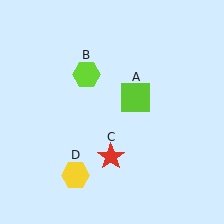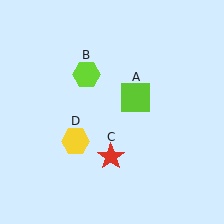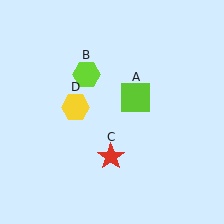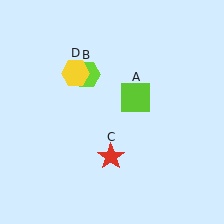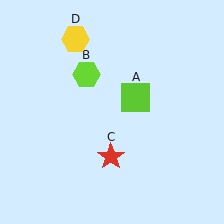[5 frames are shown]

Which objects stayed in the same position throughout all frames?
Lime square (object A) and lime hexagon (object B) and red star (object C) remained stationary.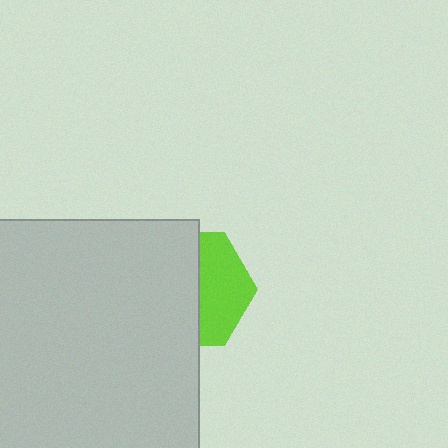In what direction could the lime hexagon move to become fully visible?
The lime hexagon could move right. That would shift it out from behind the light gray rectangle entirely.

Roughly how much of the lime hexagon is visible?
A small part of it is visible (roughly 42%).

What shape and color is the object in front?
The object in front is a light gray rectangle.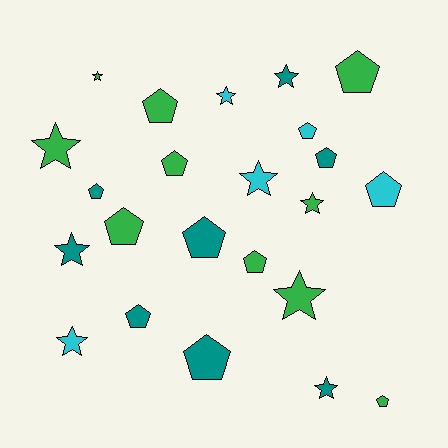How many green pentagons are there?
There are 6 green pentagons.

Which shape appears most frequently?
Pentagon, with 13 objects.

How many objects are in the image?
There are 23 objects.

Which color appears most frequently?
Green, with 10 objects.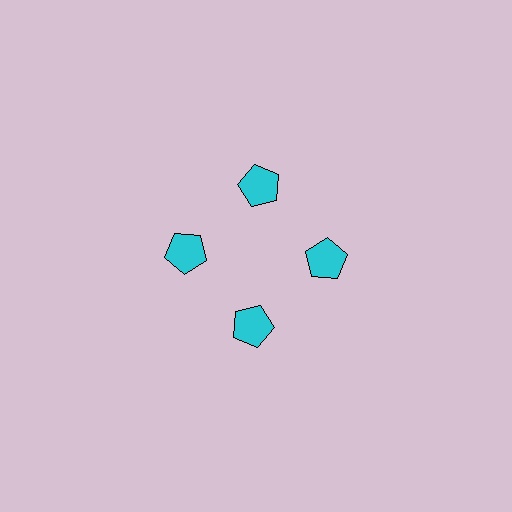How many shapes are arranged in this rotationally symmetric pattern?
There are 4 shapes, arranged in 4 groups of 1.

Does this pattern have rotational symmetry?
Yes, this pattern has 4-fold rotational symmetry. It looks the same after rotating 90 degrees around the center.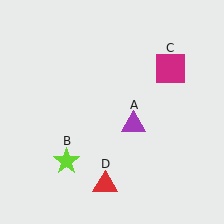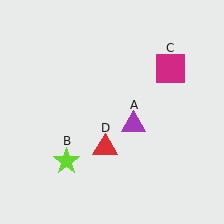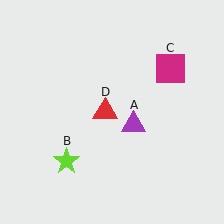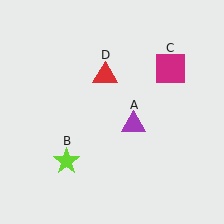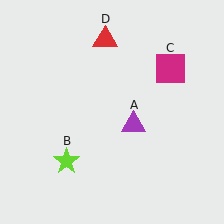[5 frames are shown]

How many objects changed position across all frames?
1 object changed position: red triangle (object D).